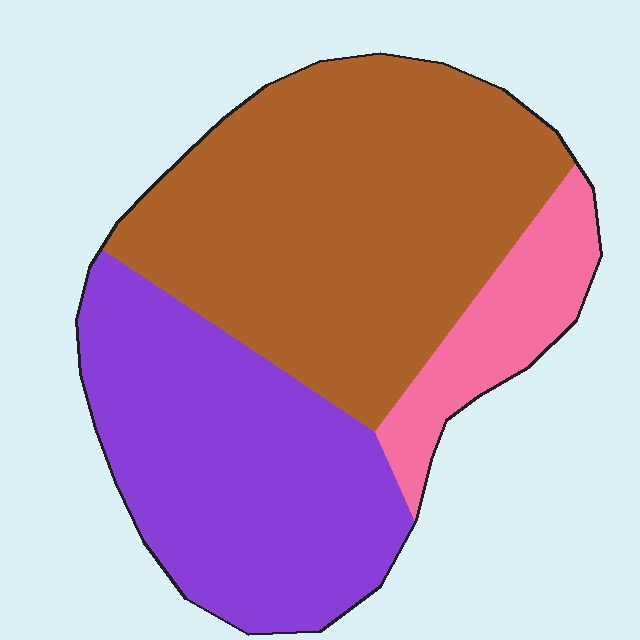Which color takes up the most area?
Brown, at roughly 50%.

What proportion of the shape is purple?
Purple covers around 35% of the shape.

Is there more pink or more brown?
Brown.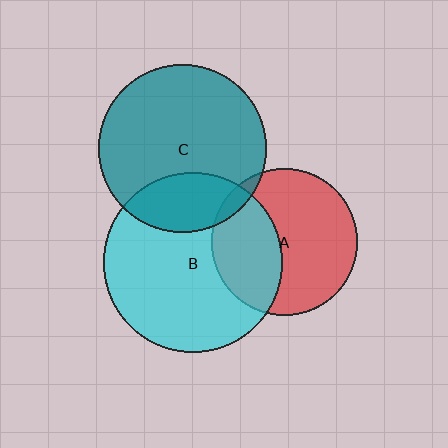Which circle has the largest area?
Circle B (cyan).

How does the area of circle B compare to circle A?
Approximately 1.5 times.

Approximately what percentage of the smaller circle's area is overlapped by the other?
Approximately 25%.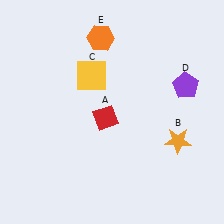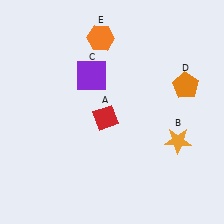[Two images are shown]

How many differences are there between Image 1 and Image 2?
There are 2 differences between the two images.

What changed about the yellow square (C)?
In Image 1, C is yellow. In Image 2, it changed to purple.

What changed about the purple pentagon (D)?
In Image 1, D is purple. In Image 2, it changed to orange.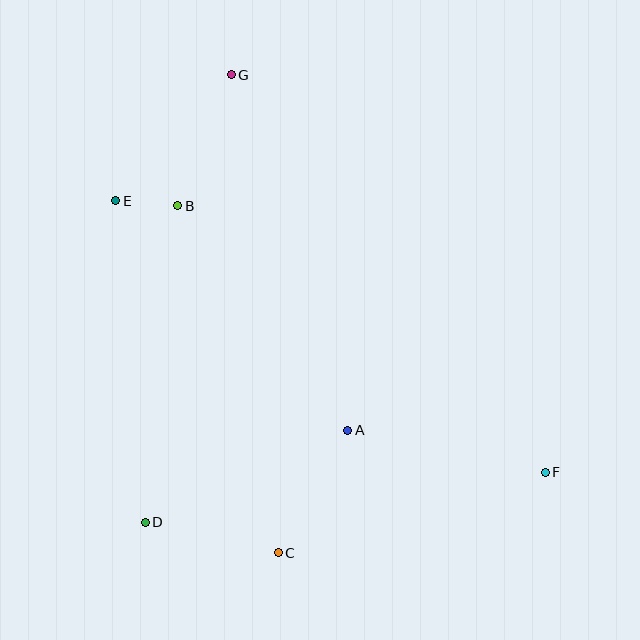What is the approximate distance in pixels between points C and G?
The distance between C and G is approximately 481 pixels.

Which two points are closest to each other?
Points B and E are closest to each other.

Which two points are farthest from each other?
Points E and F are farthest from each other.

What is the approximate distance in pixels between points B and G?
The distance between B and G is approximately 142 pixels.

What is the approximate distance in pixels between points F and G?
The distance between F and G is approximately 507 pixels.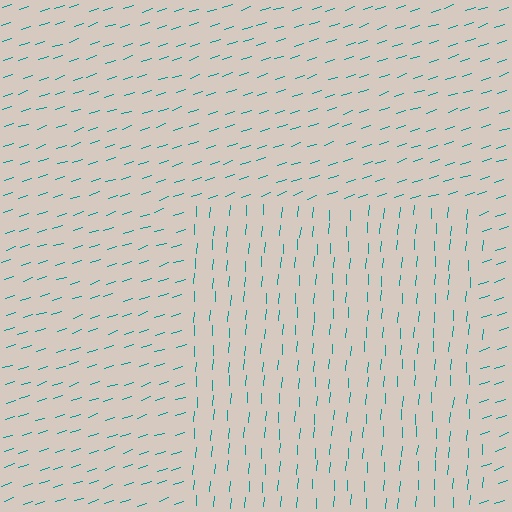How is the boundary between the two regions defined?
The boundary is defined purely by a change in line orientation (approximately 68 degrees difference). All lines are the same color and thickness.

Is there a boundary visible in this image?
Yes, there is a texture boundary formed by a change in line orientation.